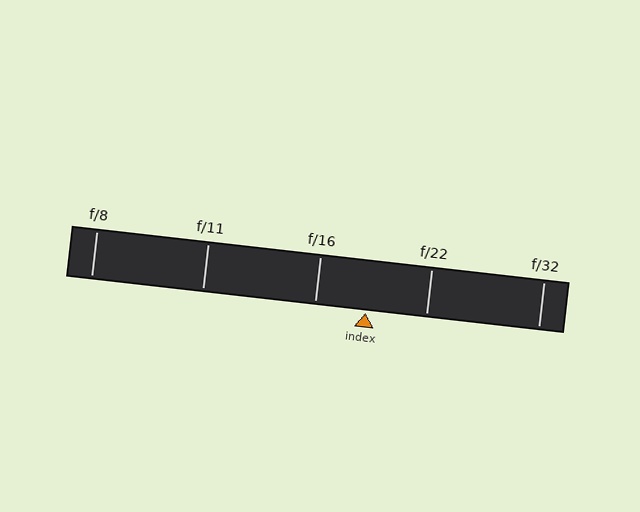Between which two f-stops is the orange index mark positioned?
The index mark is between f/16 and f/22.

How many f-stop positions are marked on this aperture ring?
There are 5 f-stop positions marked.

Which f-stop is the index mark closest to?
The index mark is closest to f/16.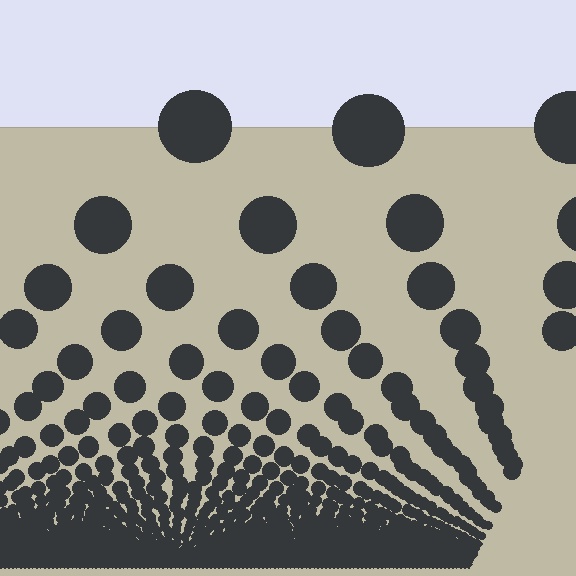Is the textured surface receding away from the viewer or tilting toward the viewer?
The surface appears to tilt toward the viewer. Texture elements get larger and sparser toward the top.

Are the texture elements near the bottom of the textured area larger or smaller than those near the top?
Smaller. The gradient is inverted — elements near the bottom are smaller and denser.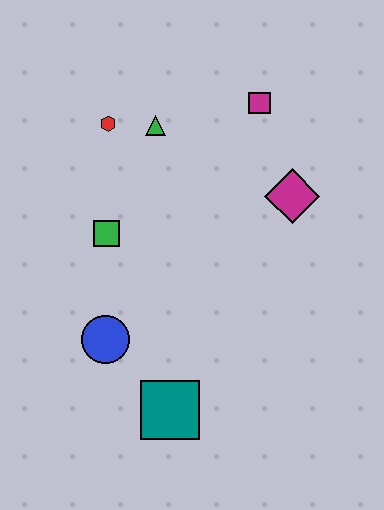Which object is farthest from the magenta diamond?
The teal square is farthest from the magenta diamond.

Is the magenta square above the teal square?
Yes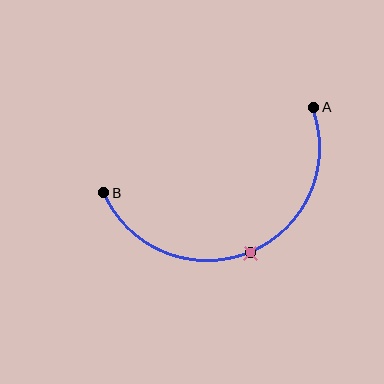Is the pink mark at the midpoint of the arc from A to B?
Yes. The pink mark lies on the arc at equal arc-length from both A and B — it is the arc midpoint.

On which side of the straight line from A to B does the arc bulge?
The arc bulges below the straight line connecting A and B.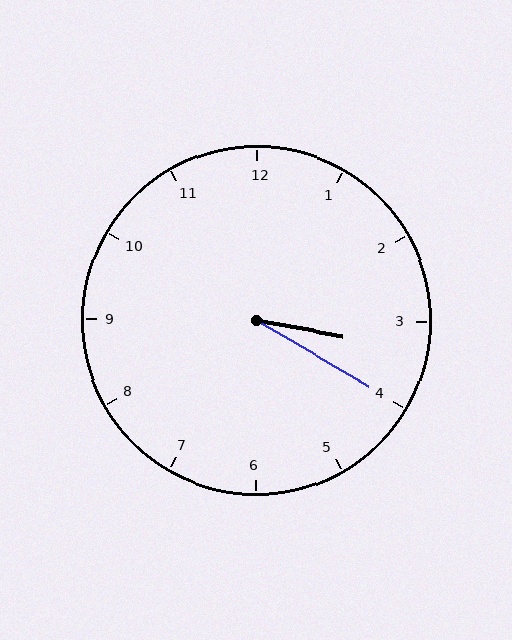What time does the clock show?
3:20.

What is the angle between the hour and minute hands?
Approximately 20 degrees.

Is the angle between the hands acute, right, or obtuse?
It is acute.